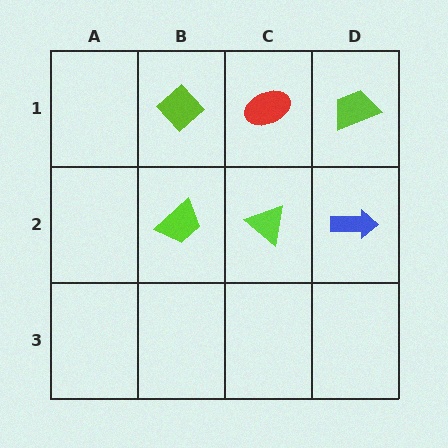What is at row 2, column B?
A lime trapezoid.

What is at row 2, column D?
A blue arrow.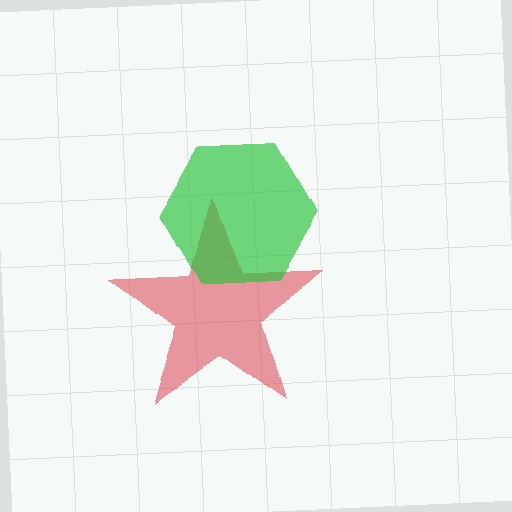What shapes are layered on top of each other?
The layered shapes are: a red star, a green hexagon.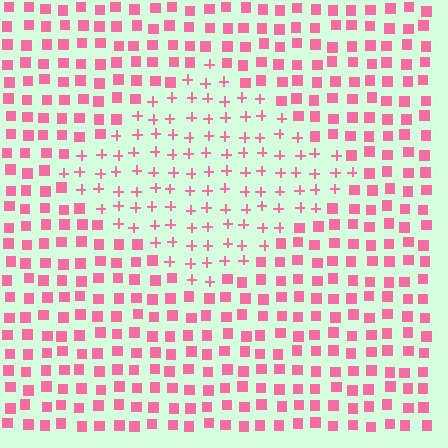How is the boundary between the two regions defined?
The boundary is defined by a change in element shape: plus signs inside vs. squares outside. All elements share the same color and spacing.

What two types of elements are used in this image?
The image uses plus signs inside the diamond region and squares outside it.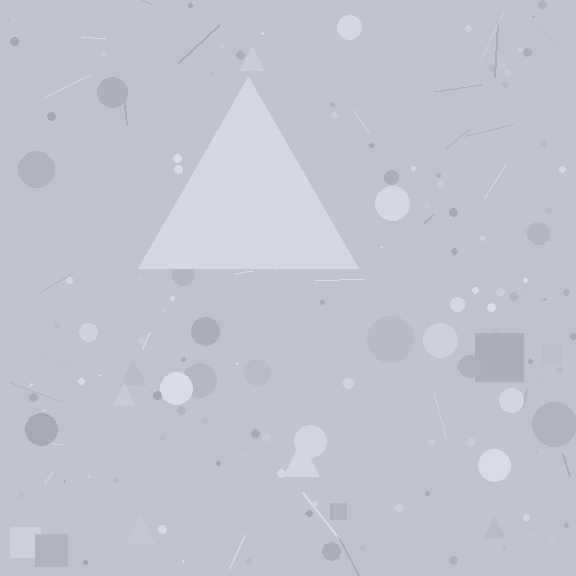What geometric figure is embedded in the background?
A triangle is embedded in the background.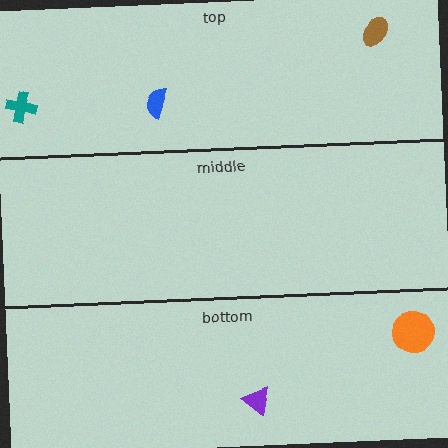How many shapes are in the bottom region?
2.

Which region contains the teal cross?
The top region.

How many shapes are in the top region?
3.